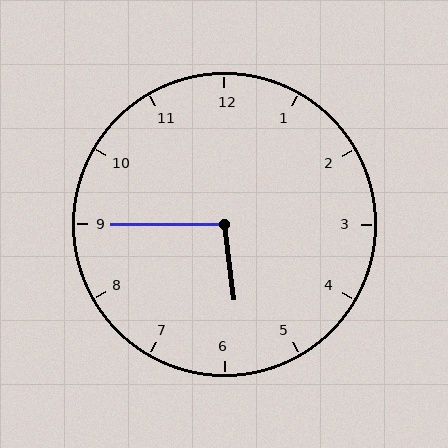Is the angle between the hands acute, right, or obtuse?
It is obtuse.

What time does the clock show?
5:45.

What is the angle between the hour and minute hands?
Approximately 98 degrees.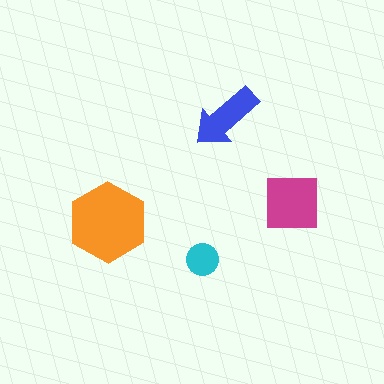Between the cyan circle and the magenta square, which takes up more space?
The magenta square.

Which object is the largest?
The orange hexagon.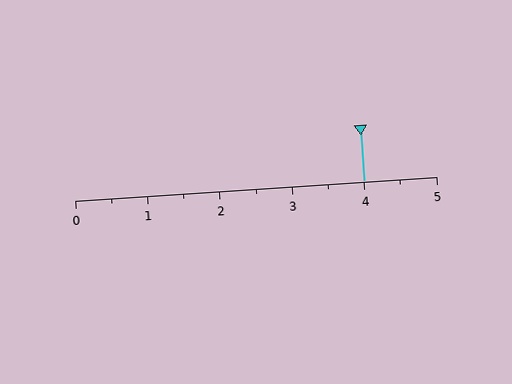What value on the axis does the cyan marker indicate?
The marker indicates approximately 4.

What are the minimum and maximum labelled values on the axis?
The axis runs from 0 to 5.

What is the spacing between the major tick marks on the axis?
The major ticks are spaced 1 apart.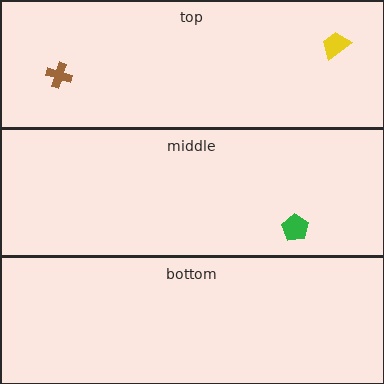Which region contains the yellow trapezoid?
The top region.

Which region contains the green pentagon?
The middle region.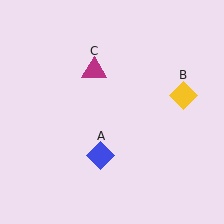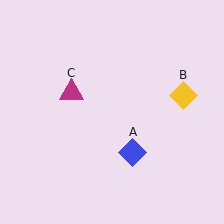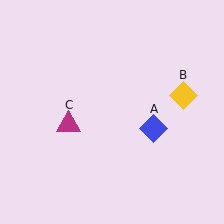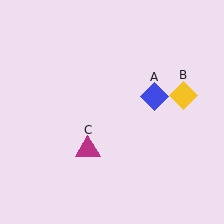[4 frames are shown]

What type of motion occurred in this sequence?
The blue diamond (object A), magenta triangle (object C) rotated counterclockwise around the center of the scene.